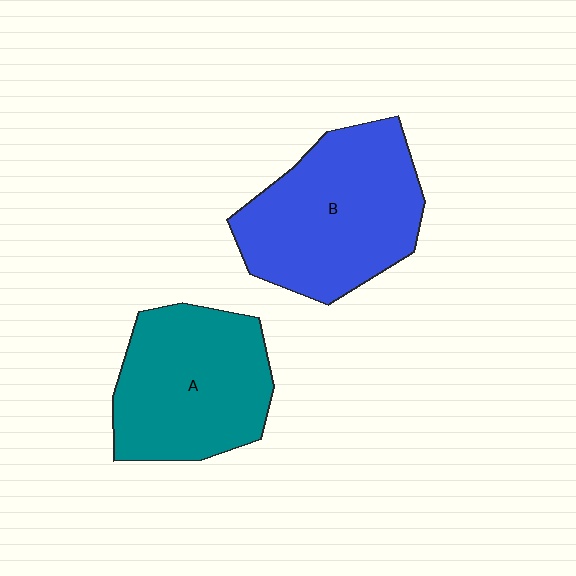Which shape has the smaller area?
Shape A (teal).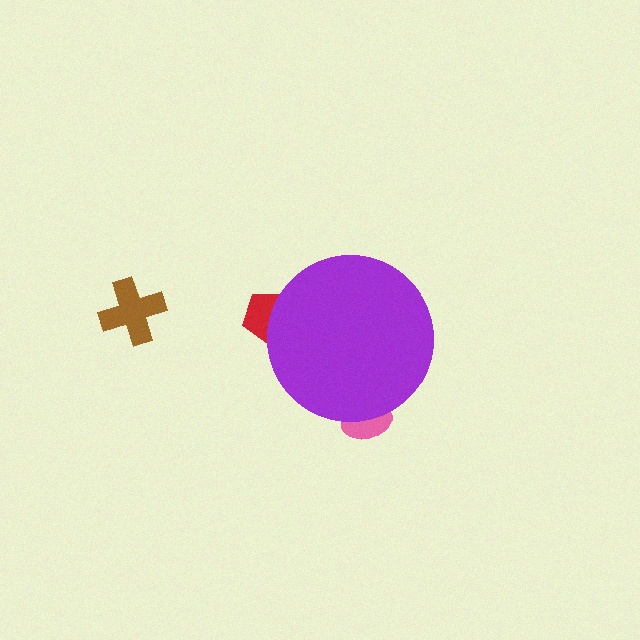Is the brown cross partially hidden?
No, the brown cross is fully visible.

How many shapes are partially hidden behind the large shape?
2 shapes are partially hidden.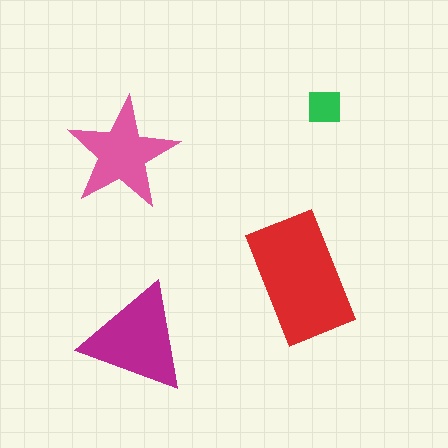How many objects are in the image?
There are 4 objects in the image.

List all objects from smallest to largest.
The green square, the pink star, the magenta triangle, the red rectangle.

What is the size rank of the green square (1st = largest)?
4th.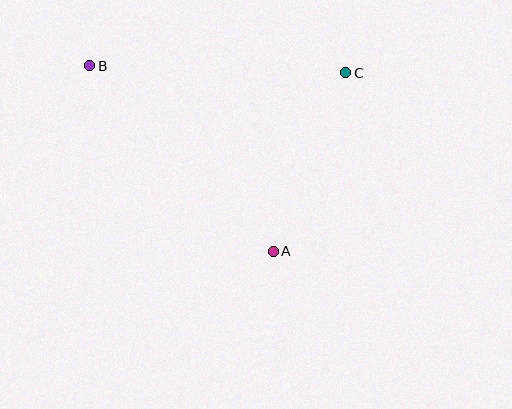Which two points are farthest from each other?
Points A and B are farthest from each other.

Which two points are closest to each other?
Points A and C are closest to each other.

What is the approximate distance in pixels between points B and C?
The distance between B and C is approximately 256 pixels.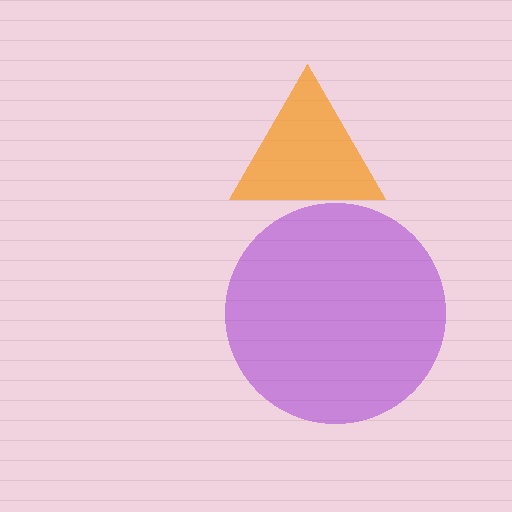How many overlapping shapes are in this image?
There are 2 overlapping shapes in the image.